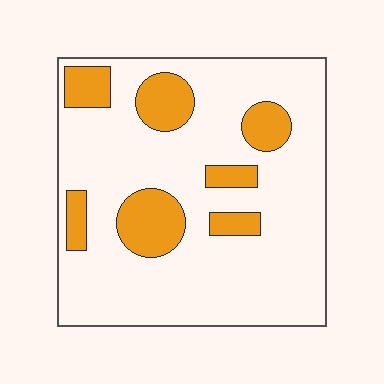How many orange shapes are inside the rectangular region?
7.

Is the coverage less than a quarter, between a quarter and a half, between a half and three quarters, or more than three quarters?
Less than a quarter.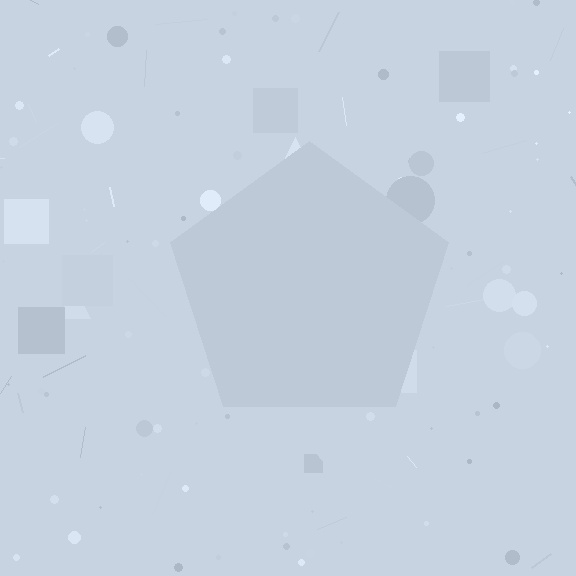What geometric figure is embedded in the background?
A pentagon is embedded in the background.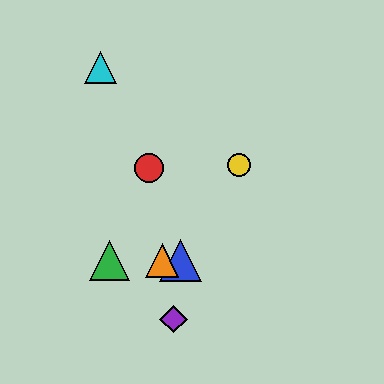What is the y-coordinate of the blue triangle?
The blue triangle is at y≈261.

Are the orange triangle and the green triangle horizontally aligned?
Yes, both are at y≈261.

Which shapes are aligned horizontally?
The blue triangle, the green triangle, the orange triangle are aligned horizontally.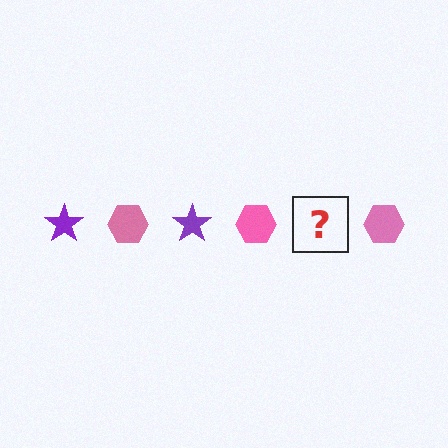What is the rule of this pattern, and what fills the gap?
The rule is that the pattern alternates between purple star and pink hexagon. The gap should be filled with a purple star.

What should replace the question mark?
The question mark should be replaced with a purple star.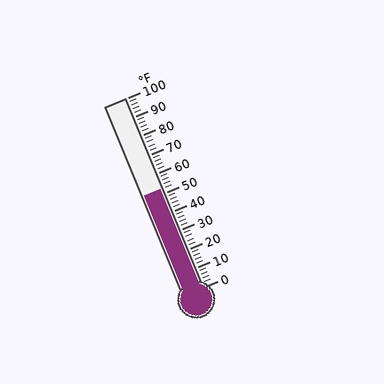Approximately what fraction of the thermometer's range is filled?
The thermometer is filled to approximately 50% of its range.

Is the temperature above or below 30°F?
The temperature is above 30°F.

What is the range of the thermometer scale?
The thermometer scale ranges from 0°F to 100°F.